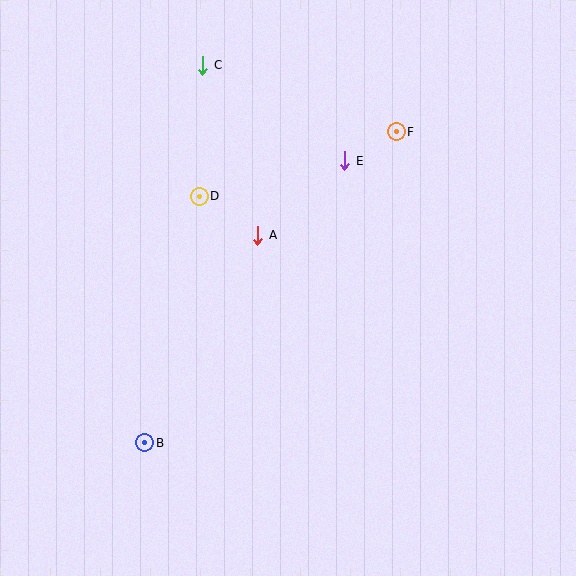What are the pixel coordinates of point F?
Point F is at (396, 132).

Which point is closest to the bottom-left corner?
Point B is closest to the bottom-left corner.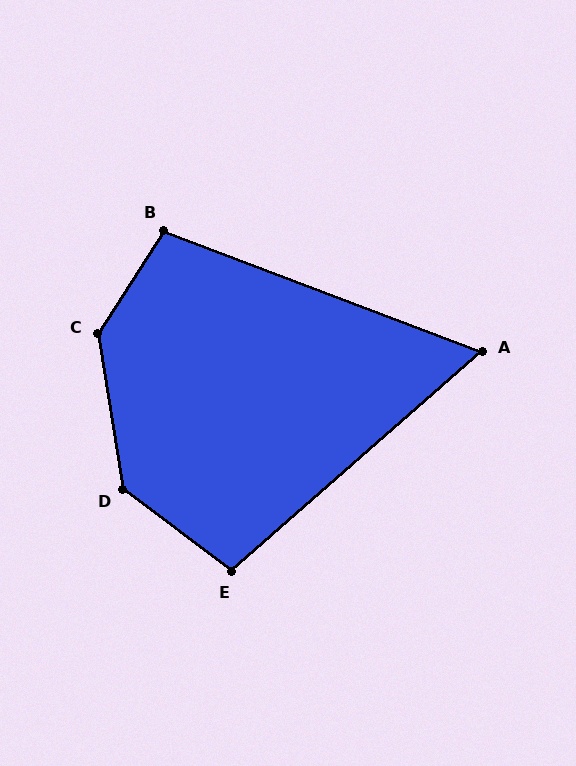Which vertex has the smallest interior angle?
A, at approximately 62 degrees.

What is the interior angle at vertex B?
Approximately 102 degrees (obtuse).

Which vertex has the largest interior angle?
C, at approximately 138 degrees.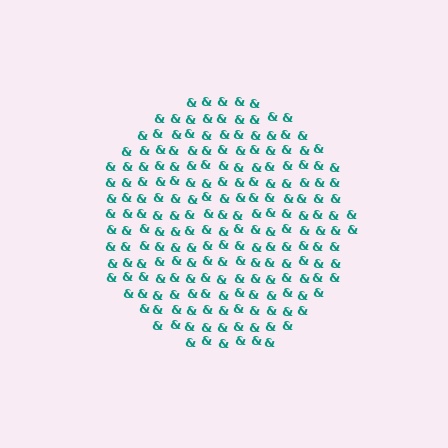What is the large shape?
The large shape is a circle.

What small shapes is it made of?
It is made of small ampersands.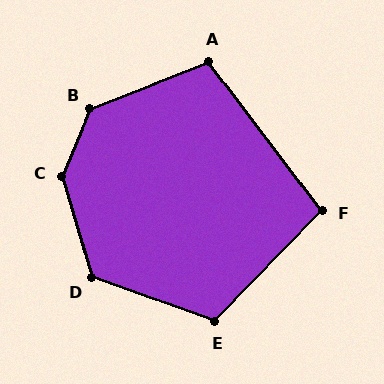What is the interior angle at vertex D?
Approximately 127 degrees (obtuse).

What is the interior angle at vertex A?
Approximately 105 degrees (obtuse).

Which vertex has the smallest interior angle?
F, at approximately 99 degrees.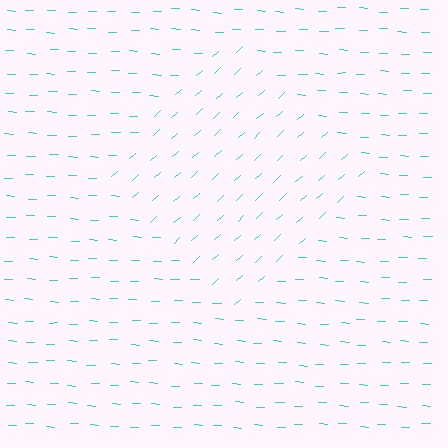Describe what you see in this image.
The image is filled with small cyan line segments. A diamond region in the image has lines oriented differently from the surrounding lines, creating a visible texture boundary.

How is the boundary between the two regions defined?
The boundary is defined purely by a change in line orientation (approximately 45 degrees difference). All lines are the same color and thickness.